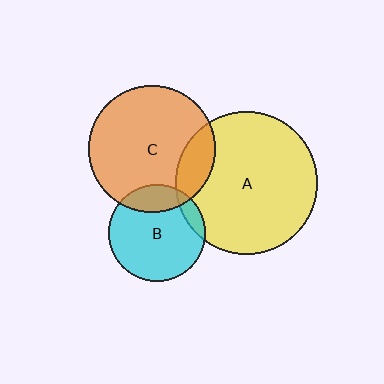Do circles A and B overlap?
Yes.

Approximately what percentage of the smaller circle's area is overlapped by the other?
Approximately 10%.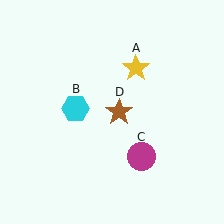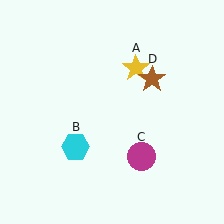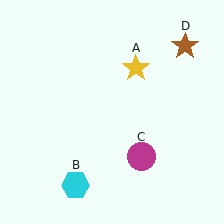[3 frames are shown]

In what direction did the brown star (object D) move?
The brown star (object D) moved up and to the right.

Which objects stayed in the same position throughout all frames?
Yellow star (object A) and magenta circle (object C) remained stationary.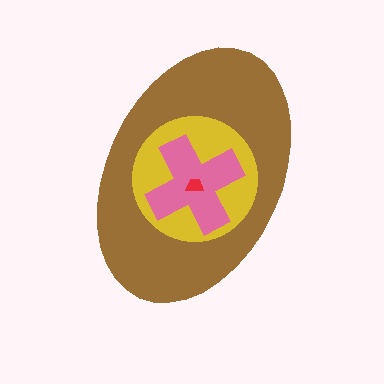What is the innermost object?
The red trapezoid.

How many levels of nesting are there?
4.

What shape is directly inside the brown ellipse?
The yellow circle.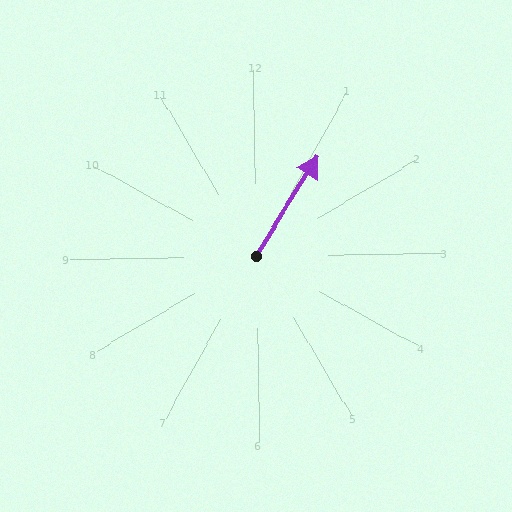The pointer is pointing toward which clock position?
Roughly 1 o'clock.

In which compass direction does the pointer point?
Northeast.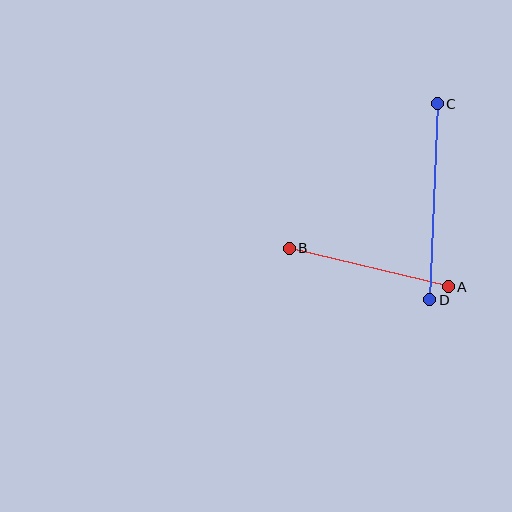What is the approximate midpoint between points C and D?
The midpoint is at approximately (434, 202) pixels.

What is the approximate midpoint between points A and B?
The midpoint is at approximately (369, 267) pixels.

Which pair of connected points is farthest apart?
Points C and D are farthest apart.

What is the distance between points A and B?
The distance is approximately 164 pixels.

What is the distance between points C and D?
The distance is approximately 196 pixels.